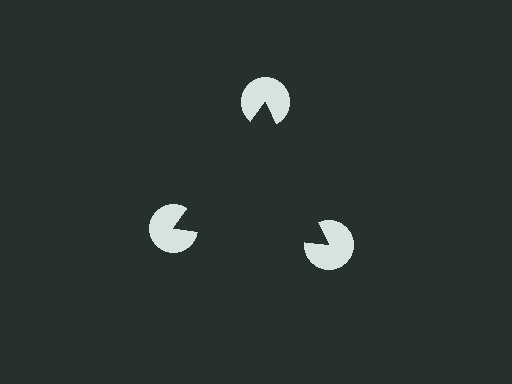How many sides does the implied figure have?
3 sides.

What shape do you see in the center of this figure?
An illusory triangle — its edges are inferred from the aligned wedge cuts in the pac-man discs, not physically drawn.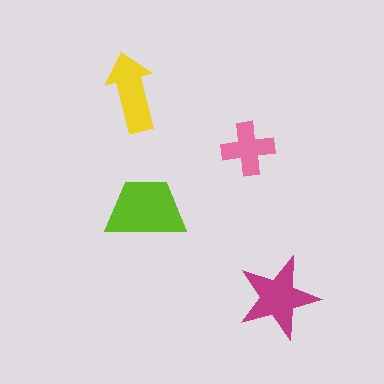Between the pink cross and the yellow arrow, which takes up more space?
The yellow arrow.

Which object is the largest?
The lime trapezoid.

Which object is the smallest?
The pink cross.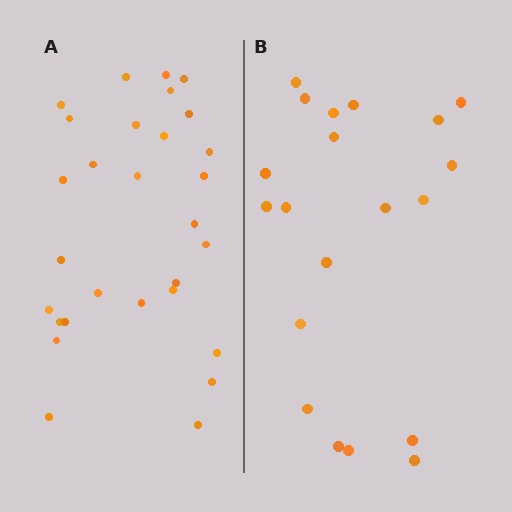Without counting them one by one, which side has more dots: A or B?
Region A (the left region) has more dots.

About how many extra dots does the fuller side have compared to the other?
Region A has roughly 8 or so more dots than region B.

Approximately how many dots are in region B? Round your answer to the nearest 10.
About 20 dots.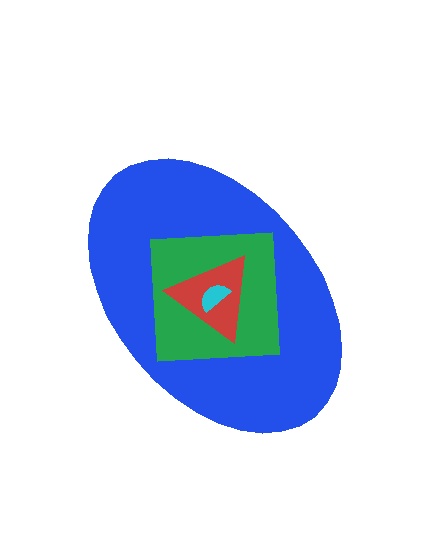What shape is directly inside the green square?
The red triangle.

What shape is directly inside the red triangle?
The cyan semicircle.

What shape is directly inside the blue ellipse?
The green square.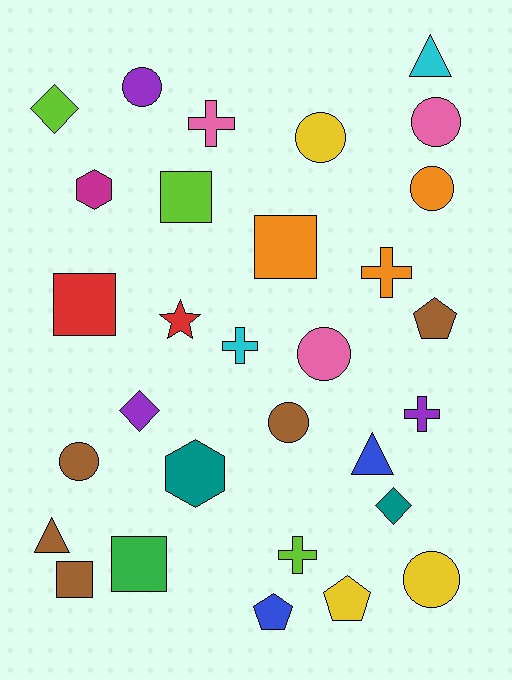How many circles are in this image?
There are 8 circles.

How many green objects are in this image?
There is 1 green object.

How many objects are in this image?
There are 30 objects.